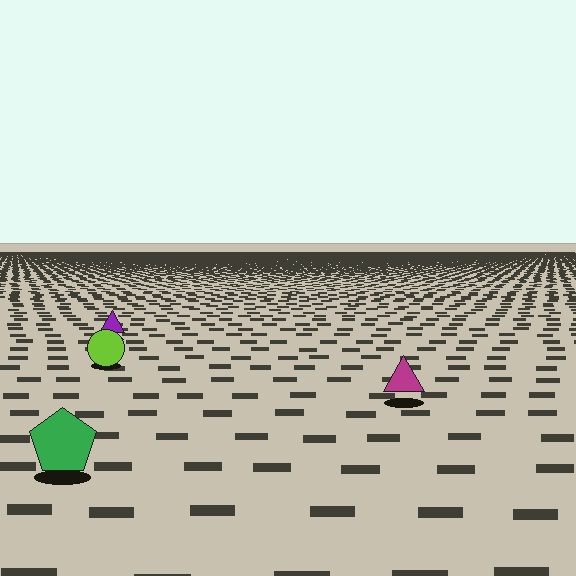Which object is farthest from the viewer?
The purple triangle is farthest from the viewer. It appears smaller and the ground texture around it is denser.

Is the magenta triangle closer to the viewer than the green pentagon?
No. The green pentagon is closer — you can tell from the texture gradient: the ground texture is coarser near it.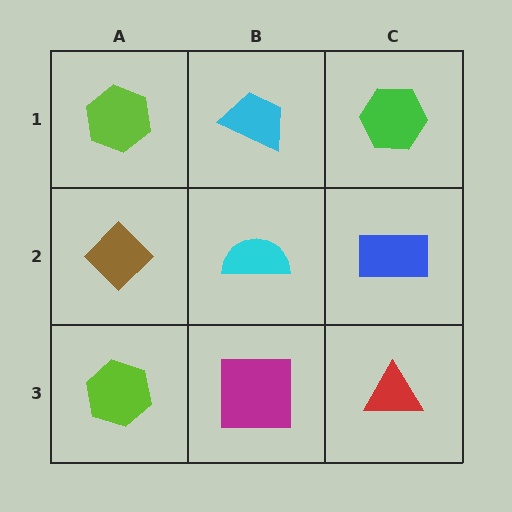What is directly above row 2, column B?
A cyan trapezoid.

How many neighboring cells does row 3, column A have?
2.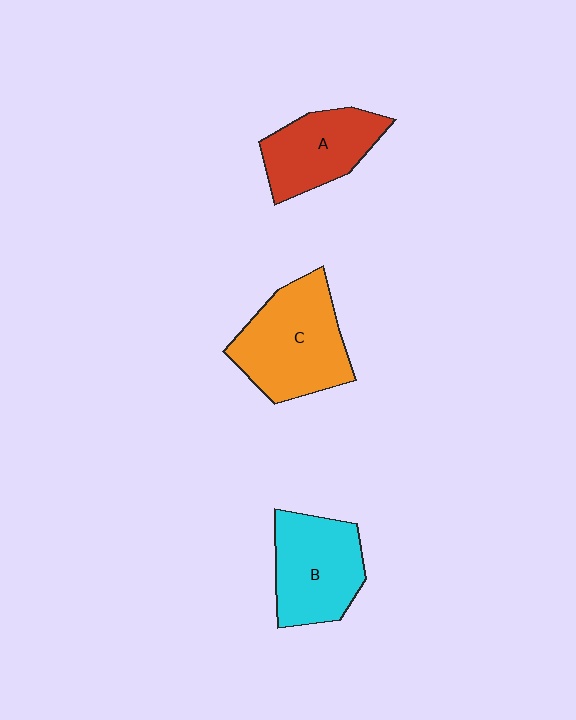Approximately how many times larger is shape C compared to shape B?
Approximately 1.2 times.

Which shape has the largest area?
Shape C (orange).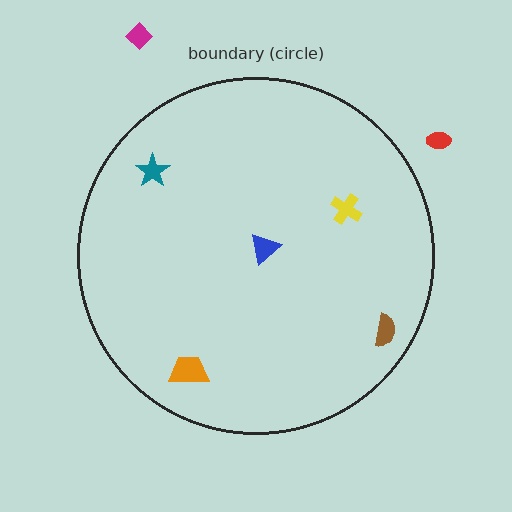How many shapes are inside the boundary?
5 inside, 2 outside.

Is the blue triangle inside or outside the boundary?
Inside.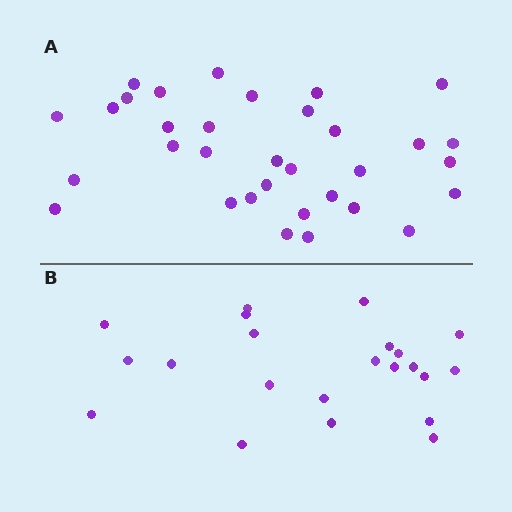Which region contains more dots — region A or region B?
Region A (the top region) has more dots.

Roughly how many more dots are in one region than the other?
Region A has roughly 12 or so more dots than region B.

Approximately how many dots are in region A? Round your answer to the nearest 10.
About 30 dots. (The exact count is 33, which rounds to 30.)